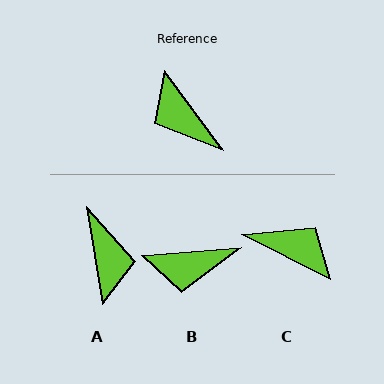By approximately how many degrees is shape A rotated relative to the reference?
Approximately 152 degrees counter-clockwise.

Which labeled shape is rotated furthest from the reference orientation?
C, about 153 degrees away.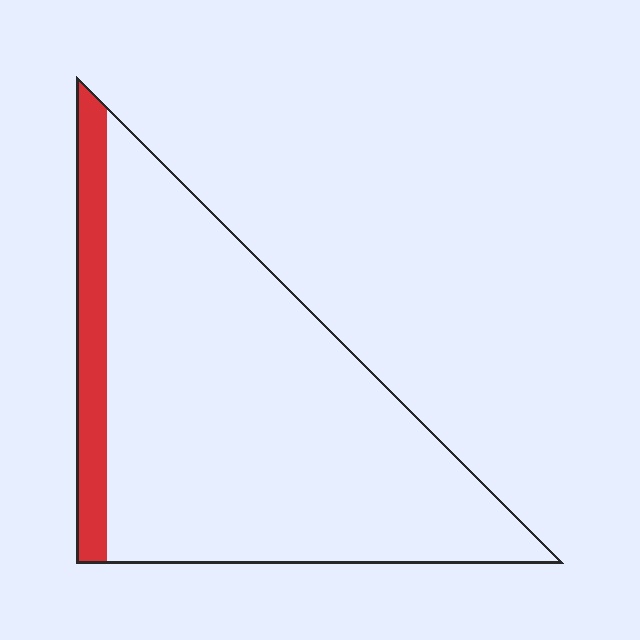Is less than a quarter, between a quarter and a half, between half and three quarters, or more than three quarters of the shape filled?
Less than a quarter.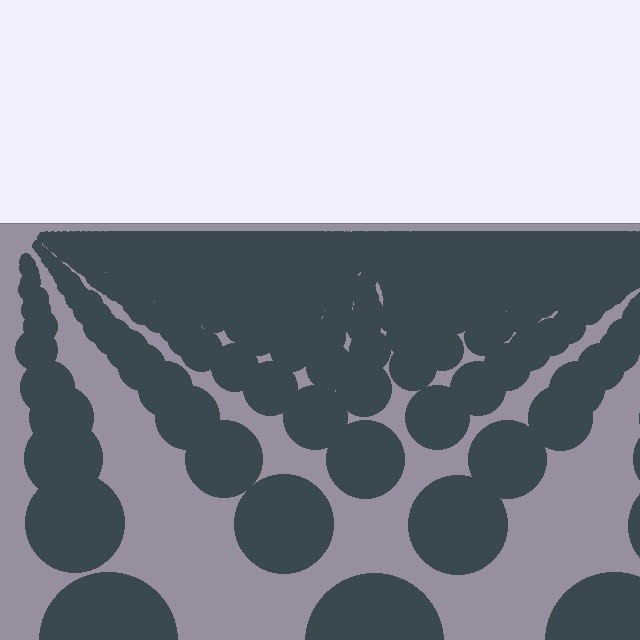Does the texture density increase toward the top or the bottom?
Density increases toward the top.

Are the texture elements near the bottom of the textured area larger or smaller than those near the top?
Larger. Near the bottom, elements are closer to the viewer and appear at a bigger on-screen size.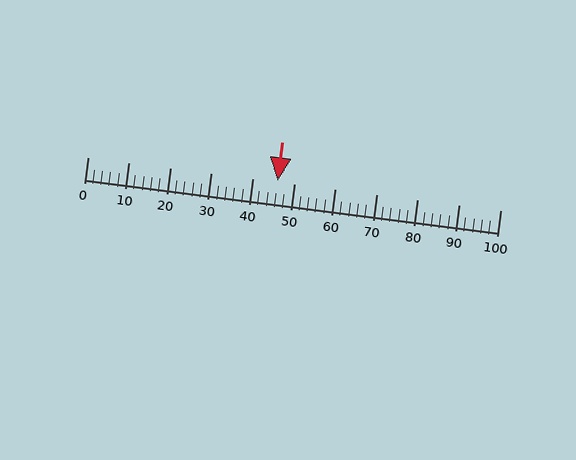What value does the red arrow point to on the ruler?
The red arrow points to approximately 46.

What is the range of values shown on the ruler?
The ruler shows values from 0 to 100.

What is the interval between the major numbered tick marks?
The major tick marks are spaced 10 units apart.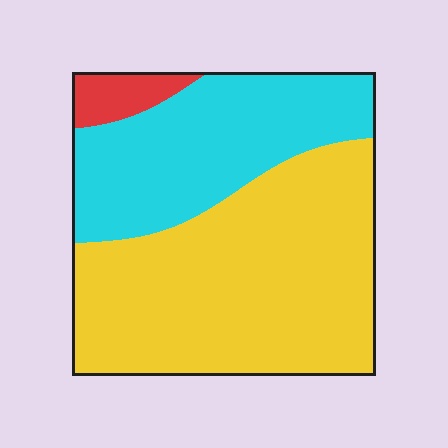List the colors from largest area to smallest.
From largest to smallest: yellow, cyan, red.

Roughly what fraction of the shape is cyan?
Cyan takes up between a third and a half of the shape.